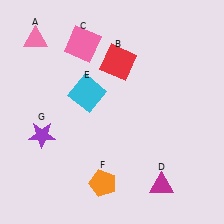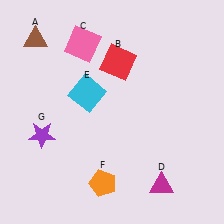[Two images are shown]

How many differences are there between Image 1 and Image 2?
There is 1 difference between the two images.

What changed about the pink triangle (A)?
In Image 1, A is pink. In Image 2, it changed to brown.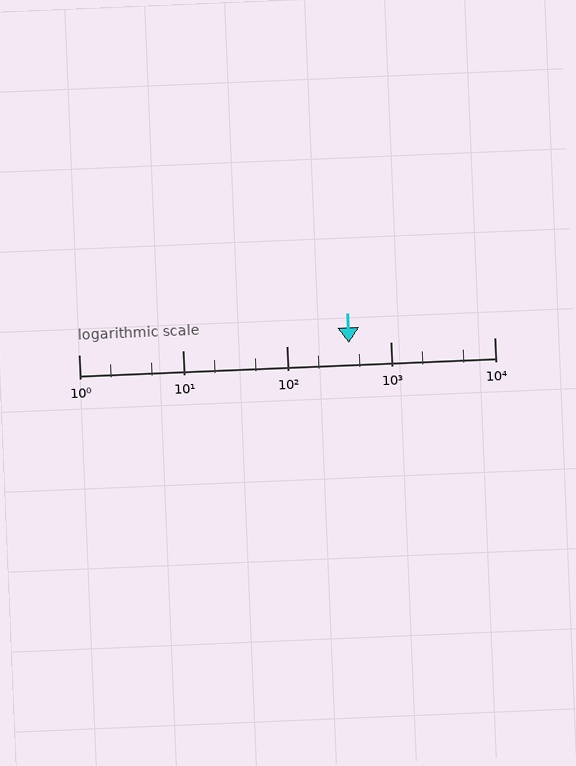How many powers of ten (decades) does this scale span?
The scale spans 4 decades, from 1 to 10000.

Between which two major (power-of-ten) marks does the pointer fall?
The pointer is between 100 and 1000.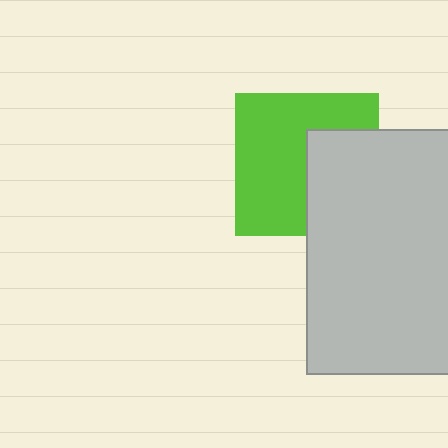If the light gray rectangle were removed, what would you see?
You would see the complete lime square.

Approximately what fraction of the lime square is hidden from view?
Roughly 38% of the lime square is hidden behind the light gray rectangle.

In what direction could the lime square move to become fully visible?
The lime square could move left. That would shift it out from behind the light gray rectangle entirely.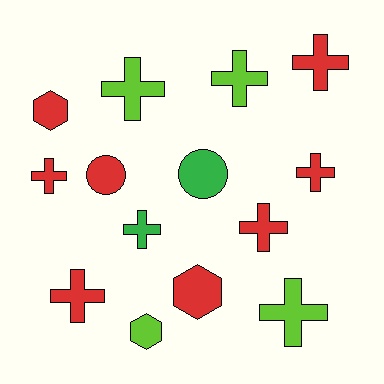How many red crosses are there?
There are 5 red crosses.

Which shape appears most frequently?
Cross, with 9 objects.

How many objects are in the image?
There are 14 objects.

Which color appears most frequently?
Red, with 8 objects.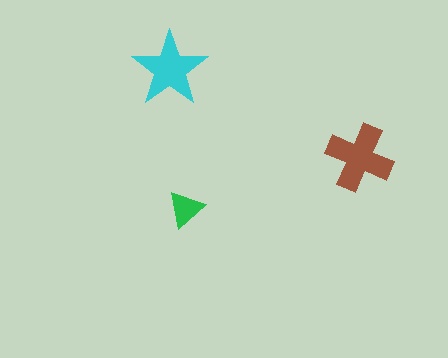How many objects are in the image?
There are 3 objects in the image.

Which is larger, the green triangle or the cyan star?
The cyan star.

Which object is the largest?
The brown cross.